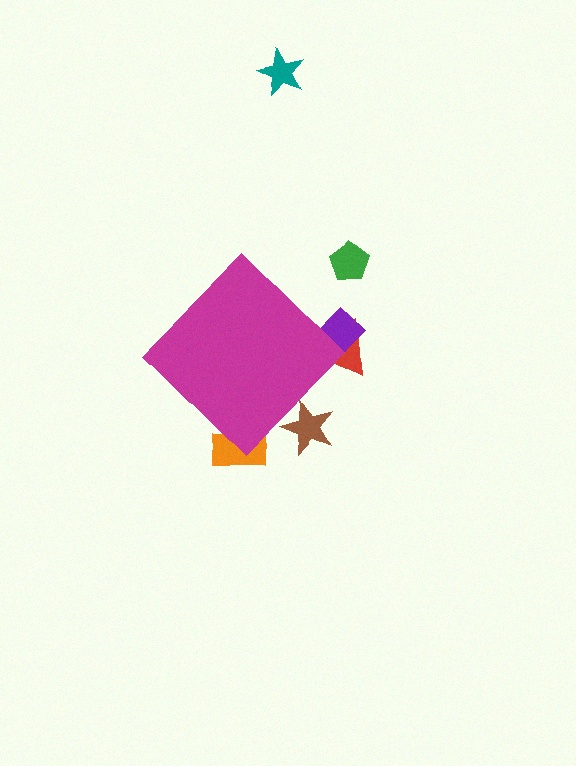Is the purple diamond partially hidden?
Yes, the purple diamond is partially hidden behind the magenta diamond.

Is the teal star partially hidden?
No, the teal star is fully visible.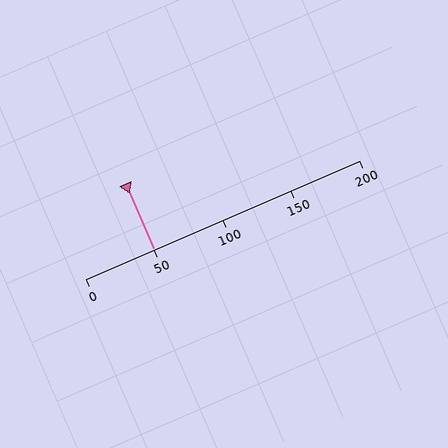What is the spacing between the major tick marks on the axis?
The major ticks are spaced 50 apart.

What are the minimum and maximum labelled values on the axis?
The axis runs from 0 to 200.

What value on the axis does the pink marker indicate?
The marker indicates approximately 50.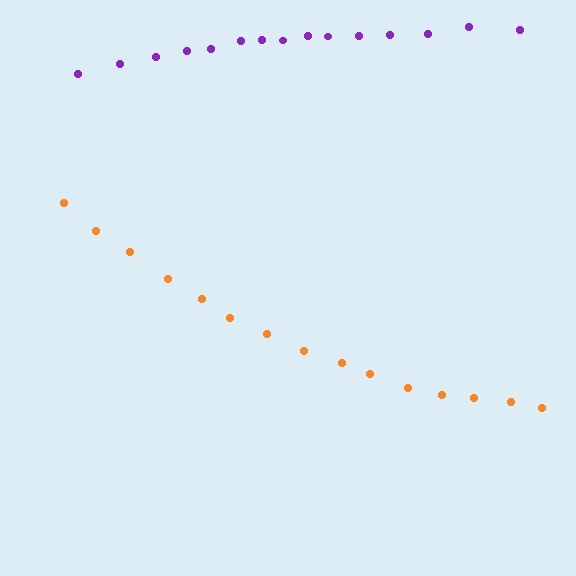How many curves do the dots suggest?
There are 2 distinct paths.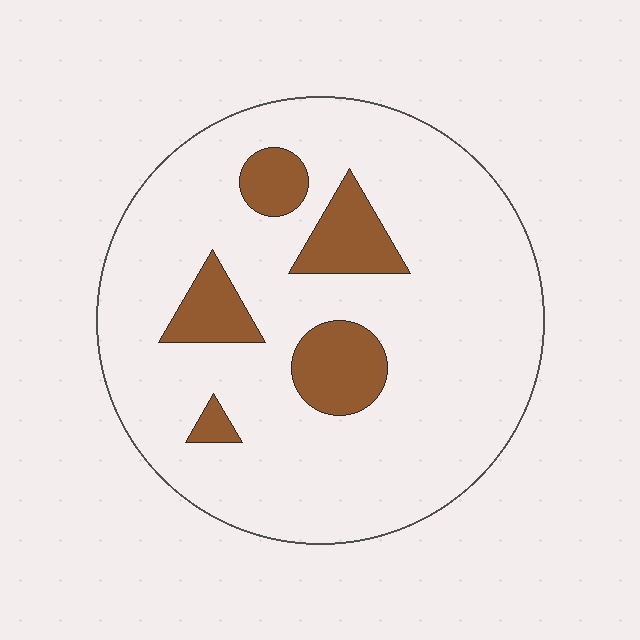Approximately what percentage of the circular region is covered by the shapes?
Approximately 15%.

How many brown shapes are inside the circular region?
5.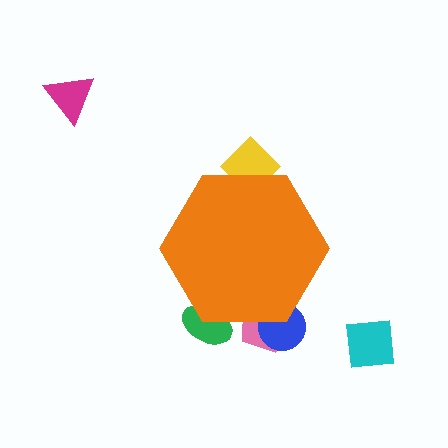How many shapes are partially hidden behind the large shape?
4 shapes are partially hidden.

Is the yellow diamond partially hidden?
Yes, the yellow diamond is partially hidden behind the orange hexagon.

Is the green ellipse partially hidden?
Yes, the green ellipse is partially hidden behind the orange hexagon.